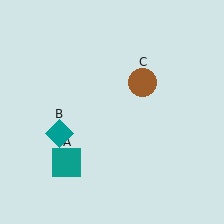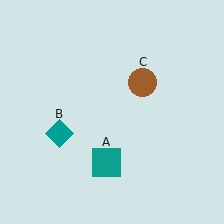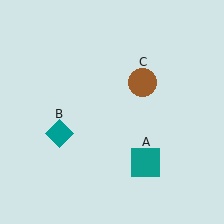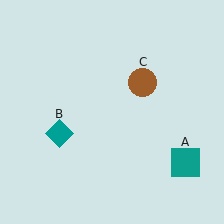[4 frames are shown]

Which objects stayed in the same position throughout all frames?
Teal diamond (object B) and brown circle (object C) remained stationary.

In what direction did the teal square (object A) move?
The teal square (object A) moved right.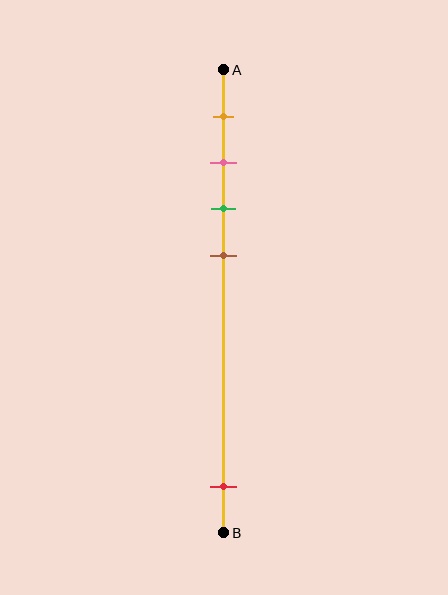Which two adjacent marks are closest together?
The pink and green marks are the closest adjacent pair.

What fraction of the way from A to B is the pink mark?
The pink mark is approximately 20% (0.2) of the way from A to B.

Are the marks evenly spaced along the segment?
No, the marks are not evenly spaced.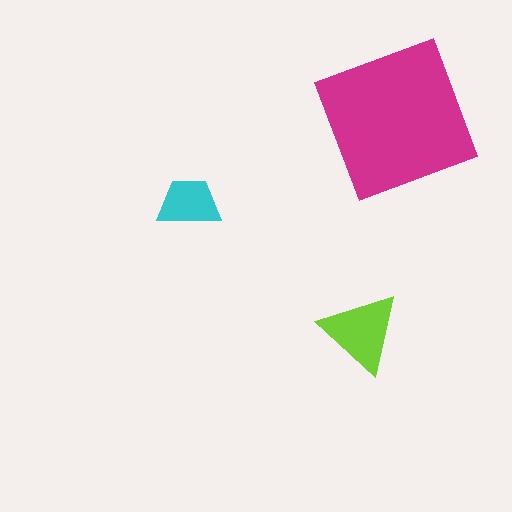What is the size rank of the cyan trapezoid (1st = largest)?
3rd.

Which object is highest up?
The magenta square is topmost.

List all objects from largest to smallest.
The magenta square, the lime triangle, the cyan trapezoid.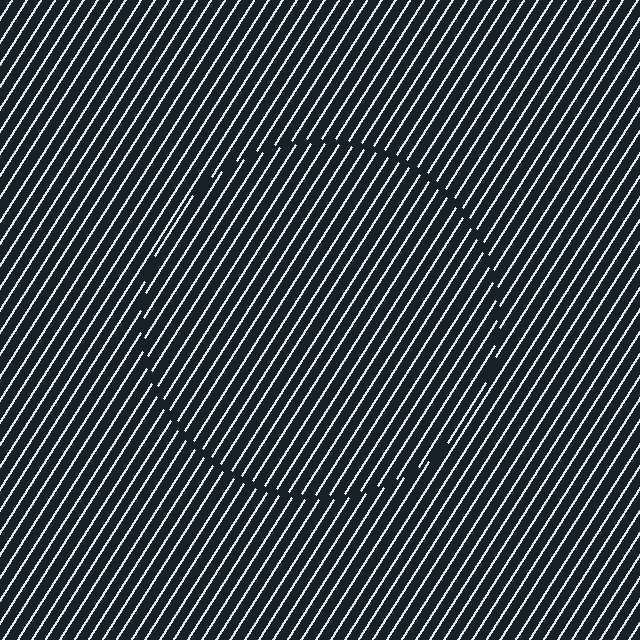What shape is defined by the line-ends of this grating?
An illusory circle. The interior of the shape contains the same grating, shifted by half a period — the contour is defined by the phase discontinuity where line-ends from the inner and outer gratings abut.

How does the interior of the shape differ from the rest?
The interior of the shape contains the same grating, shifted by half a period — the contour is defined by the phase discontinuity where line-ends from the inner and outer gratings abut.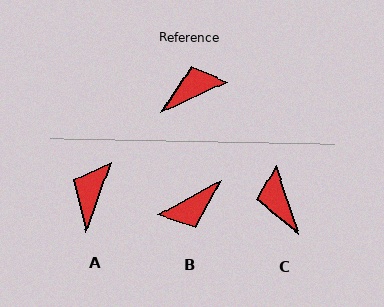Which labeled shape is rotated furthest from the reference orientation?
B, about 176 degrees away.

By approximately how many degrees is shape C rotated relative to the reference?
Approximately 83 degrees counter-clockwise.